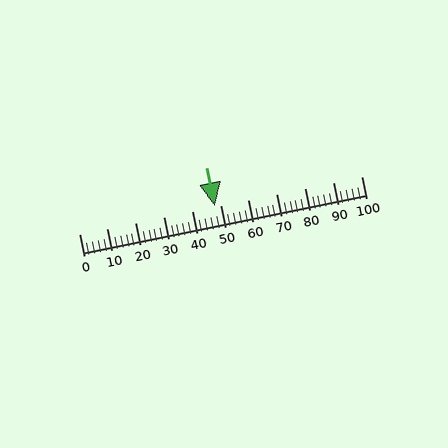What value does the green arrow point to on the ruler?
The green arrow points to approximately 48.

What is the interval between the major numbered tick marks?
The major tick marks are spaced 10 units apart.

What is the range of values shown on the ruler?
The ruler shows values from 0 to 100.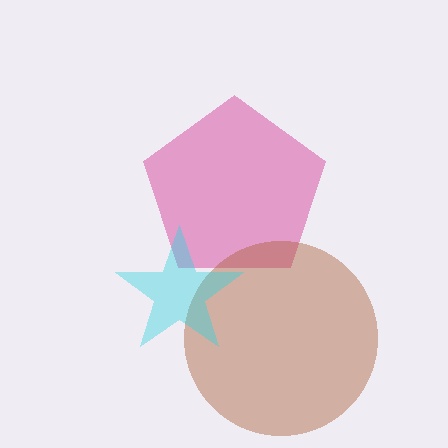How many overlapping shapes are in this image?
There are 3 overlapping shapes in the image.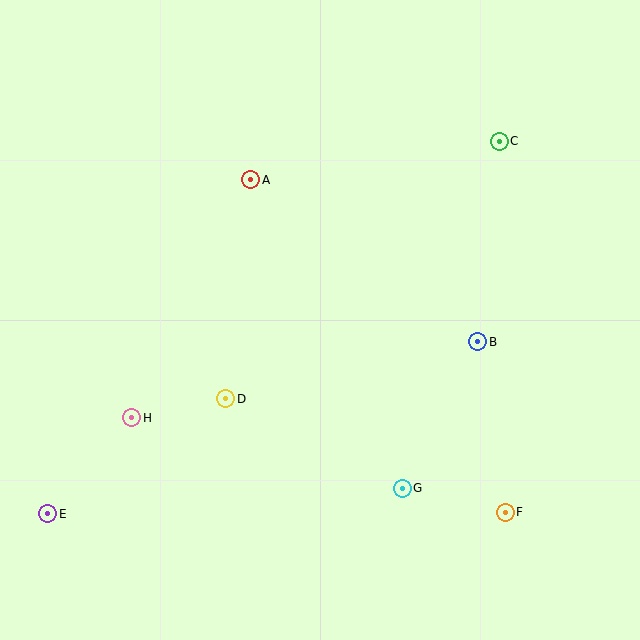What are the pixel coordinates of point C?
Point C is at (499, 141).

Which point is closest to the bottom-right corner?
Point F is closest to the bottom-right corner.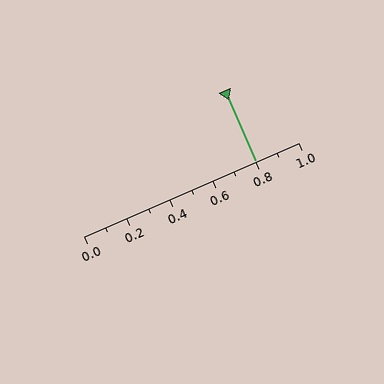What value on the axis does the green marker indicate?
The marker indicates approximately 0.8.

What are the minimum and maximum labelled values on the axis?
The axis runs from 0.0 to 1.0.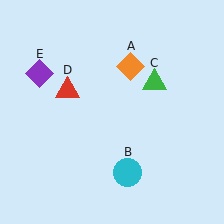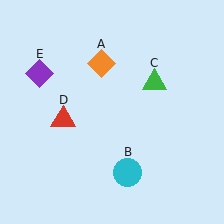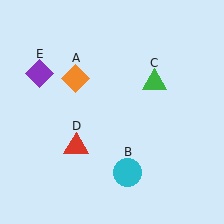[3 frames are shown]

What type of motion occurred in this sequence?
The orange diamond (object A), red triangle (object D) rotated counterclockwise around the center of the scene.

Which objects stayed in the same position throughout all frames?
Cyan circle (object B) and green triangle (object C) and purple diamond (object E) remained stationary.